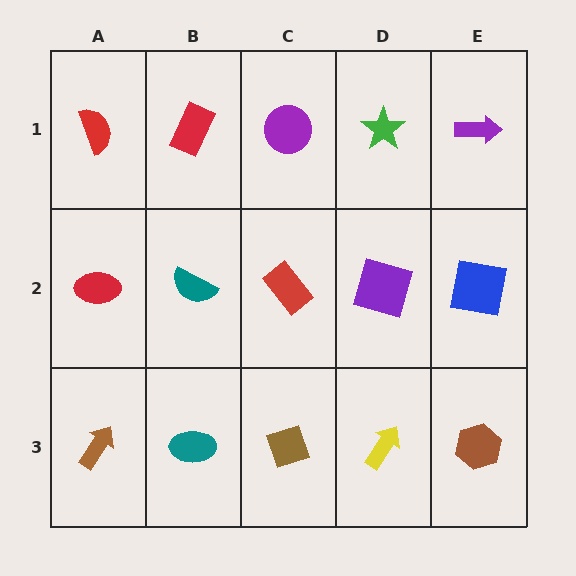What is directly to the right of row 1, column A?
A red rectangle.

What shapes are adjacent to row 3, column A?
A red ellipse (row 2, column A), a teal ellipse (row 3, column B).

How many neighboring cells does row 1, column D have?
3.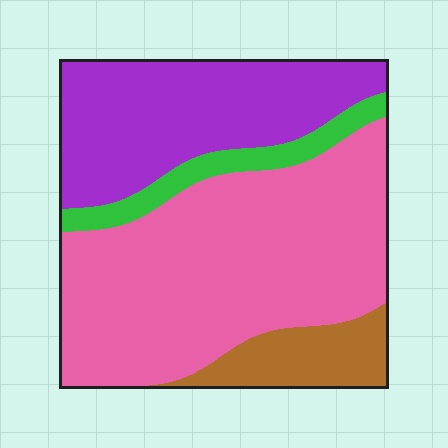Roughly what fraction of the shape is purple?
Purple takes up about one third (1/3) of the shape.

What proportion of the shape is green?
Green takes up about one tenth (1/10) of the shape.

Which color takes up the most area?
Pink, at roughly 50%.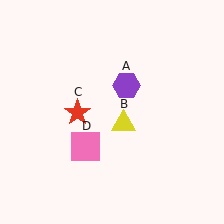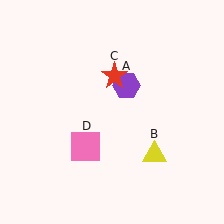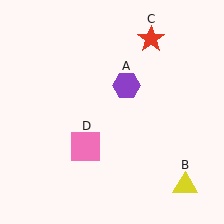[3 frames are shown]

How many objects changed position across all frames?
2 objects changed position: yellow triangle (object B), red star (object C).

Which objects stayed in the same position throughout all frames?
Purple hexagon (object A) and pink square (object D) remained stationary.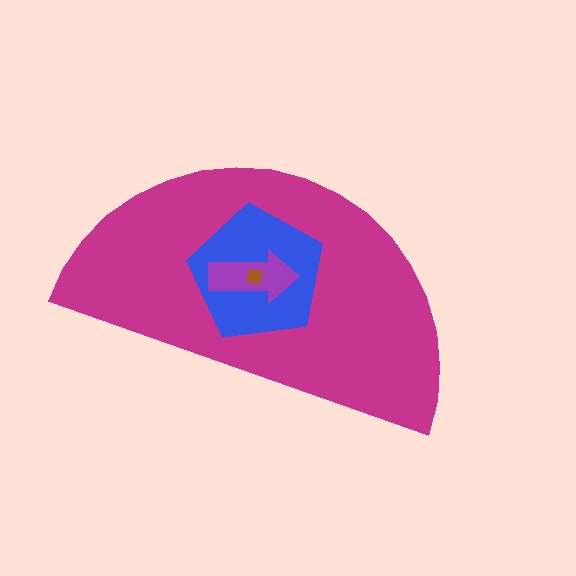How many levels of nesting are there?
4.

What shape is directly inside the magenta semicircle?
The blue pentagon.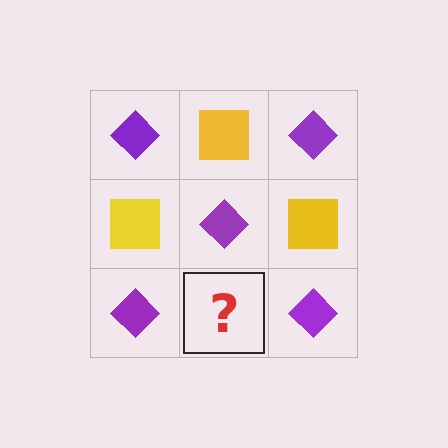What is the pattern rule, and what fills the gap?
The rule is that it alternates purple diamond and yellow square in a checkerboard pattern. The gap should be filled with a yellow square.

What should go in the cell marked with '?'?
The missing cell should contain a yellow square.